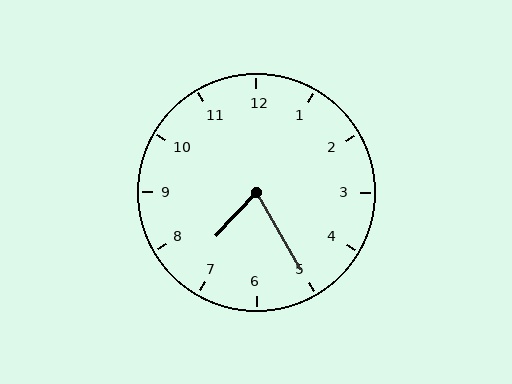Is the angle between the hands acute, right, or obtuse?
It is acute.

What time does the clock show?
7:25.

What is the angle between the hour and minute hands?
Approximately 72 degrees.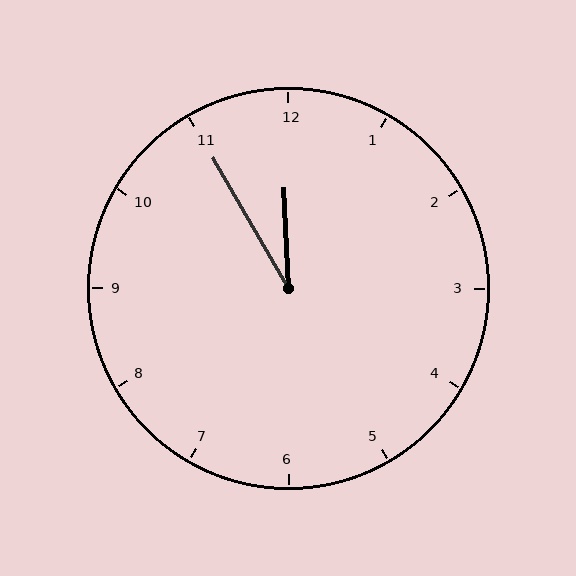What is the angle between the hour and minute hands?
Approximately 28 degrees.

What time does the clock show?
11:55.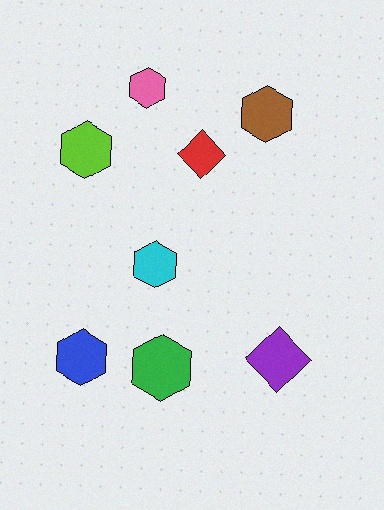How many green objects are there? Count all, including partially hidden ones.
There is 1 green object.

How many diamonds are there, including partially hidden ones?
There are 2 diamonds.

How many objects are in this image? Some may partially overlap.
There are 8 objects.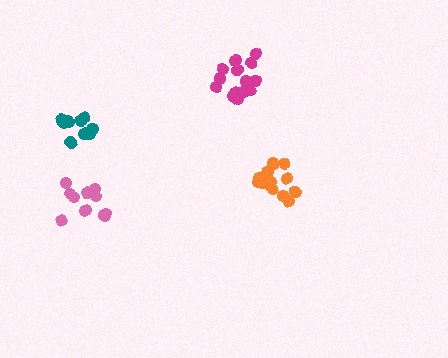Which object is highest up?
The magenta cluster is topmost.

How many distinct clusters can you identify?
There are 4 distinct clusters.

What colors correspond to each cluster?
The clusters are colored: pink, orange, magenta, teal.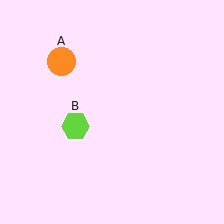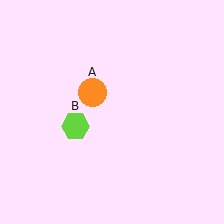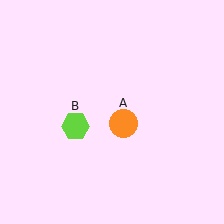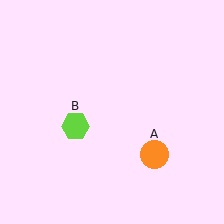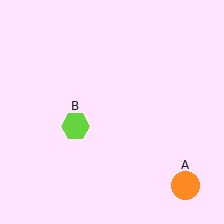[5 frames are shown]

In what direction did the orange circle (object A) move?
The orange circle (object A) moved down and to the right.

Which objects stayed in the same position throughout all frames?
Lime hexagon (object B) remained stationary.